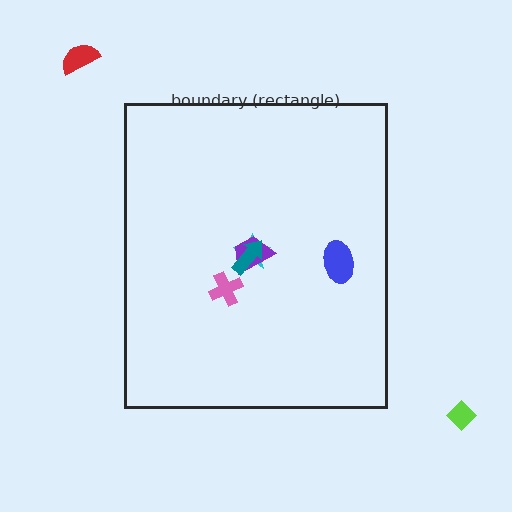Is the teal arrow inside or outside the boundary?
Inside.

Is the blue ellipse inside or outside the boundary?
Inside.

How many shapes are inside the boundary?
5 inside, 2 outside.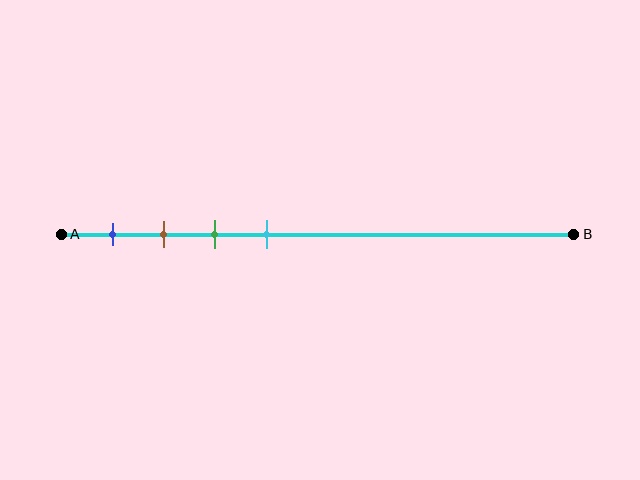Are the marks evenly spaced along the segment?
Yes, the marks are approximately evenly spaced.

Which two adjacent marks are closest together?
The brown and green marks are the closest adjacent pair.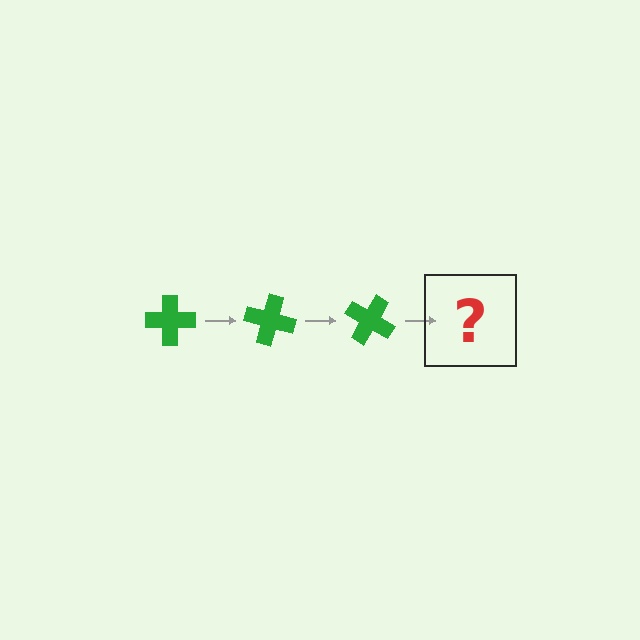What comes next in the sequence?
The next element should be a green cross rotated 45 degrees.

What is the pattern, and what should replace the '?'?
The pattern is that the cross rotates 15 degrees each step. The '?' should be a green cross rotated 45 degrees.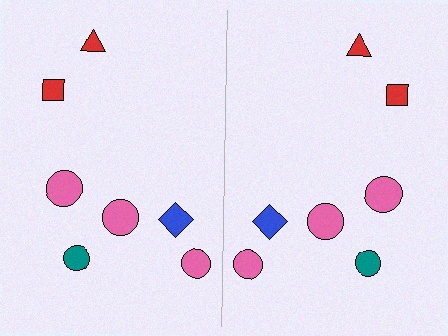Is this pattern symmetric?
Yes, this pattern has bilateral (reflection) symmetry.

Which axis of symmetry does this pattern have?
The pattern has a vertical axis of symmetry running through the center of the image.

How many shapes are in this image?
There are 14 shapes in this image.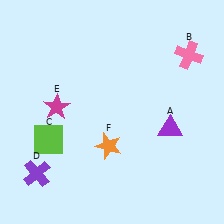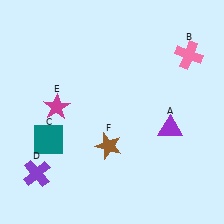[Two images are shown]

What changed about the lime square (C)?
In Image 1, C is lime. In Image 2, it changed to teal.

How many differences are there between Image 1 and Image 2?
There are 2 differences between the two images.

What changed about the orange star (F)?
In Image 1, F is orange. In Image 2, it changed to brown.